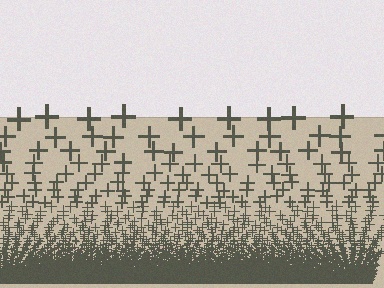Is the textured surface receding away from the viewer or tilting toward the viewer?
The surface appears to tilt toward the viewer. Texture elements get larger and sparser toward the top.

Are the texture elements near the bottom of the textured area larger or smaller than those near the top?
Smaller. The gradient is inverted — elements near the bottom are smaller and denser.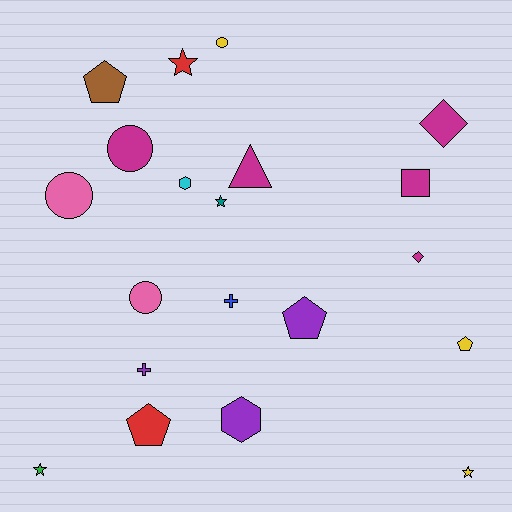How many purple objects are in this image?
There are 3 purple objects.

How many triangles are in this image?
There is 1 triangle.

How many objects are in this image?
There are 20 objects.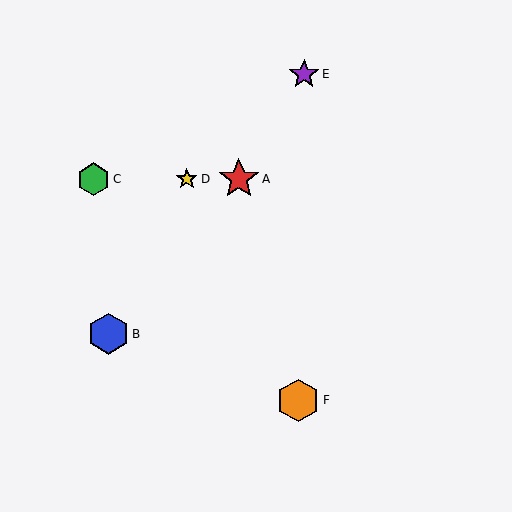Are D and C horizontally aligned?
Yes, both are at y≈179.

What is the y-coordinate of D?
Object D is at y≈179.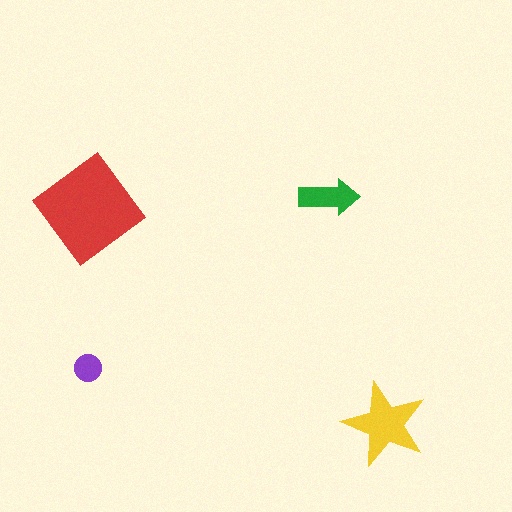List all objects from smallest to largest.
The purple circle, the green arrow, the yellow star, the red diamond.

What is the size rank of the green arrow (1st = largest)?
3rd.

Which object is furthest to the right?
The yellow star is rightmost.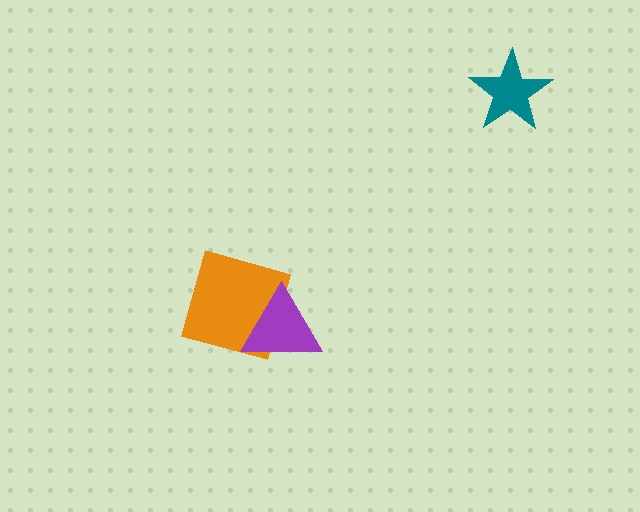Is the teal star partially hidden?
No, no other shape covers it.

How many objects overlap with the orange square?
1 object overlaps with the orange square.